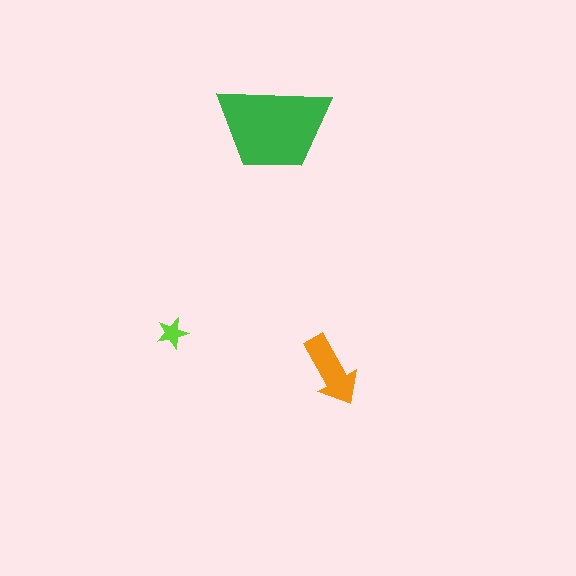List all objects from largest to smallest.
The green trapezoid, the orange arrow, the lime star.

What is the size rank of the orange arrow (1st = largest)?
2nd.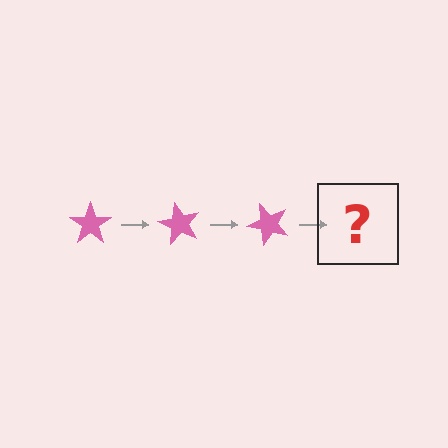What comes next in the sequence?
The next element should be a pink star rotated 180 degrees.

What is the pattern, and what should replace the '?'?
The pattern is that the star rotates 60 degrees each step. The '?' should be a pink star rotated 180 degrees.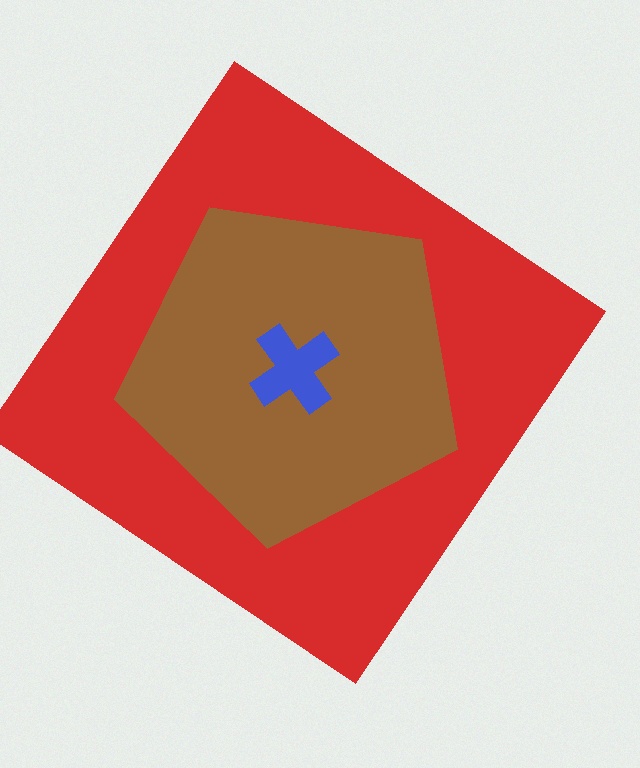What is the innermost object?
The blue cross.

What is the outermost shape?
The red diamond.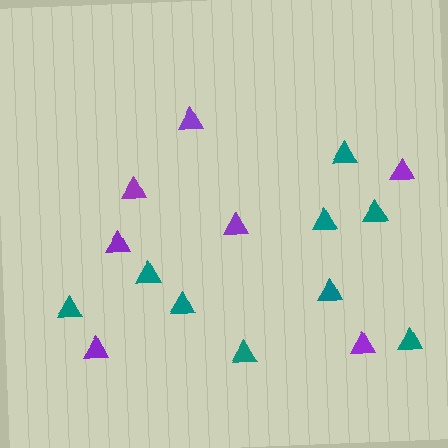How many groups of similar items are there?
There are 2 groups: one group of purple triangles (7) and one group of teal triangles (9).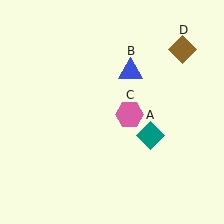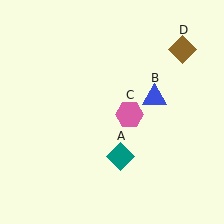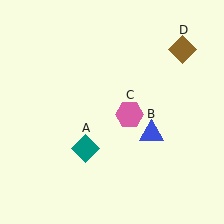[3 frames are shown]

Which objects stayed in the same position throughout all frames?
Pink hexagon (object C) and brown diamond (object D) remained stationary.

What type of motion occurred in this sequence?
The teal diamond (object A), blue triangle (object B) rotated clockwise around the center of the scene.